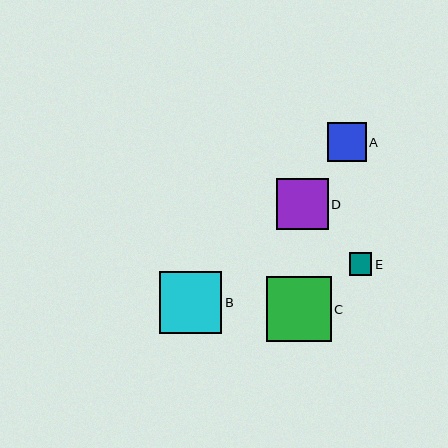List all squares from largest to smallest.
From largest to smallest: C, B, D, A, E.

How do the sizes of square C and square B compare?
Square C and square B are approximately the same size.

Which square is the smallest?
Square E is the smallest with a size of approximately 23 pixels.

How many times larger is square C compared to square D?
Square C is approximately 1.3 times the size of square D.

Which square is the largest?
Square C is the largest with a size of approximately 65 pixels.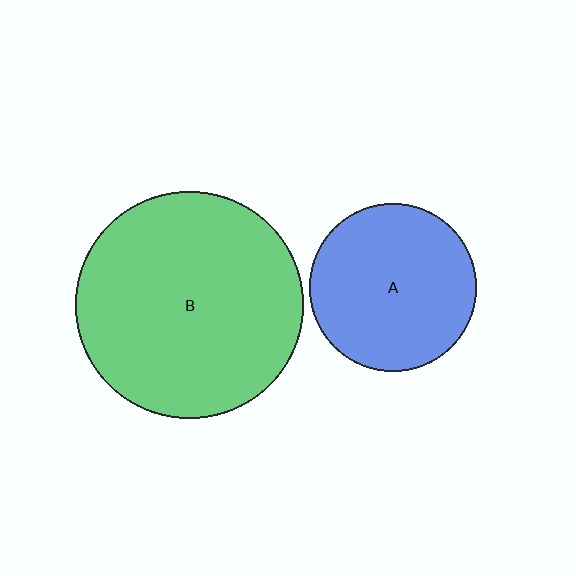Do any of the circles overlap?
No, none of the circles overlap.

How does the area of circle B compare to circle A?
Approximately 1.8 times.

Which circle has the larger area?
Circle B (green).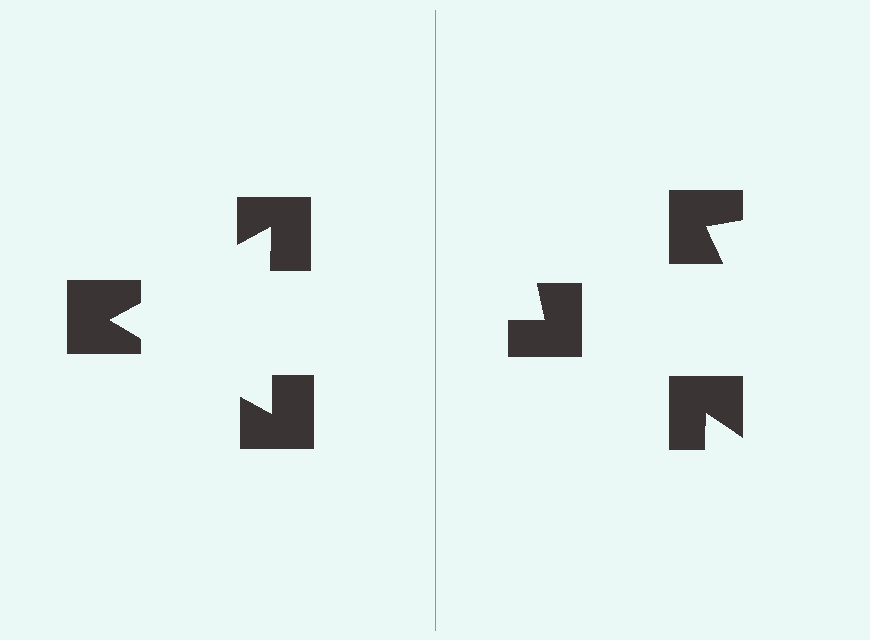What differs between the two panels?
The notched squares are positioned identically on both sides; only the wedge orientations differ. On the left they align to a triangle; on the right they are misaligned.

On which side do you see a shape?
An illusory triangle appears on the left side. On the right side the wedge cuts are rotated, so no coherent shape forms.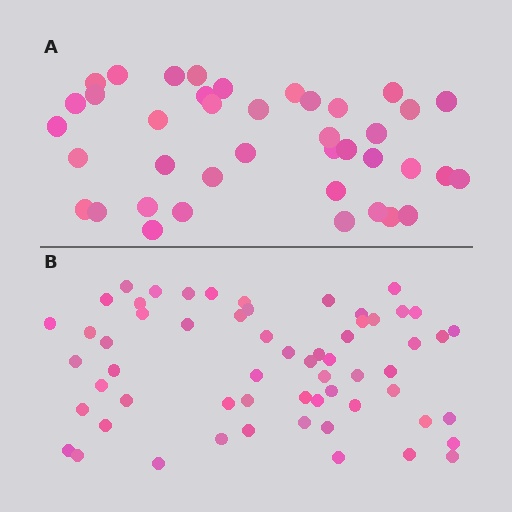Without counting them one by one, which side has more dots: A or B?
Region B (the bottom region) has more dots.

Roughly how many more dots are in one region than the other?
Region B has approximately 20 more dots than region A.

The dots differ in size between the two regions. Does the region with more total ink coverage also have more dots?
No. Region A has more total ink coverage because its dots are larger, but region B actually contains more individual dots. Total area can be misleading — the number of items is what matters here.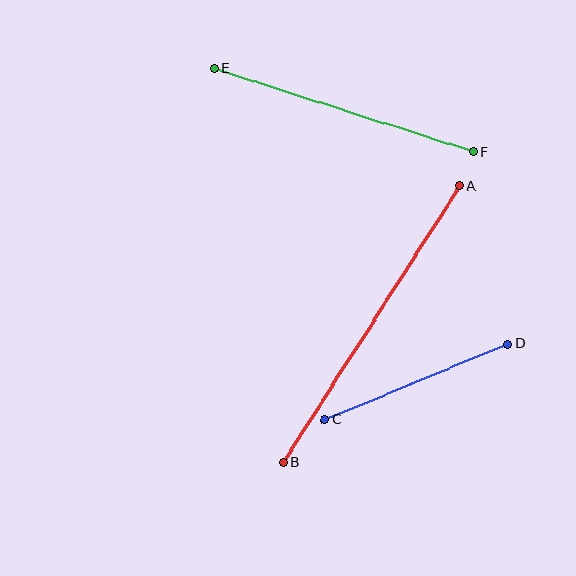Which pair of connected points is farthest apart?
Points A and B are farthest apart.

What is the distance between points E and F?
The distance is approximately 272 pixels.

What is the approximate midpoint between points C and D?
The midpoint is at approximately (416, 382) pixels.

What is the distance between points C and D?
The distance is approximately 198 pixels.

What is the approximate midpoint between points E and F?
The midpoint is at approximately (344, 110) pixels.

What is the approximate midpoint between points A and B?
The midpoint is at approximately (371, 324) pixels.